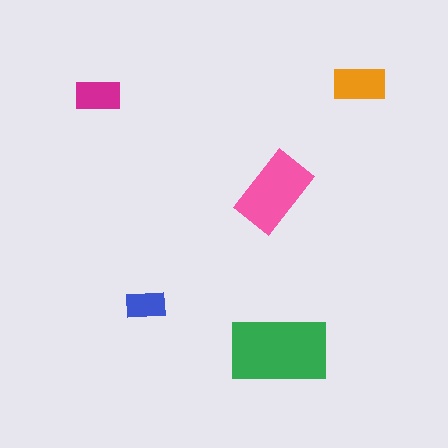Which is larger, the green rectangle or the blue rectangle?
The green one.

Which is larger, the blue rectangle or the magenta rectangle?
The magenta one.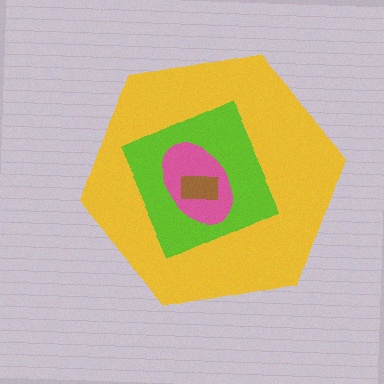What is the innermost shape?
The brown rectangle.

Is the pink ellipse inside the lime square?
Yes.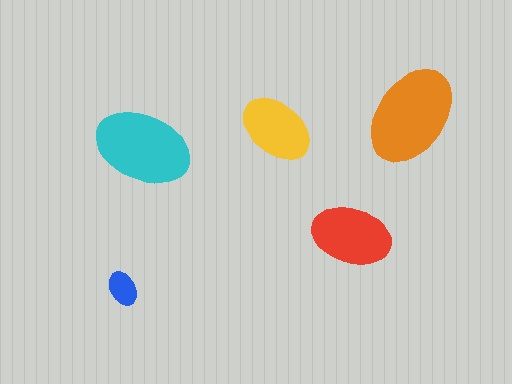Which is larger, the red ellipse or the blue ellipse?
The red one.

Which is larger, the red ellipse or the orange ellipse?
The orange one.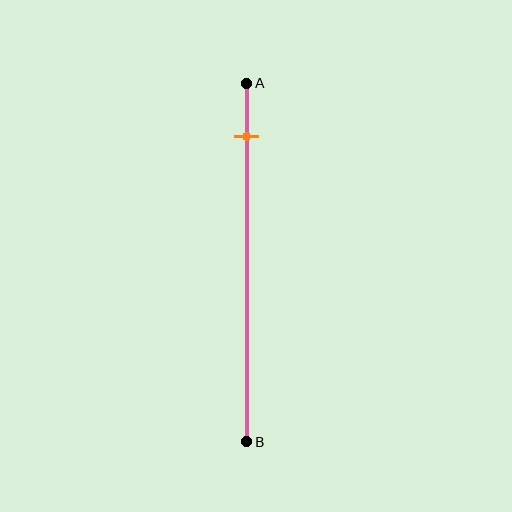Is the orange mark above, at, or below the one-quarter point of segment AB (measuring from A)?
The orange mark is above the one-quarter point of segment AB.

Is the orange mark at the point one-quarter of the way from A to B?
No, the mark is at about 15% from A, not at the 25% one-quarter point.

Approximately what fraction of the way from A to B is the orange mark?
The orange mark is approximately 15% of the way from A to B.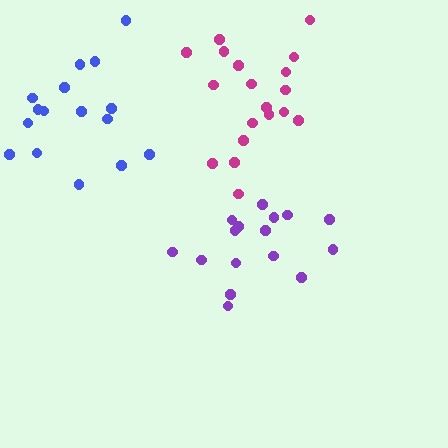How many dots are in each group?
Group 1: 16 dots, Group 2: 19 dots, Group 3: 16 dots (51 total).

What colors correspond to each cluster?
The clusters are colored: purple, magenta, blue.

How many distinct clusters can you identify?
There are 3 distinct clusters.